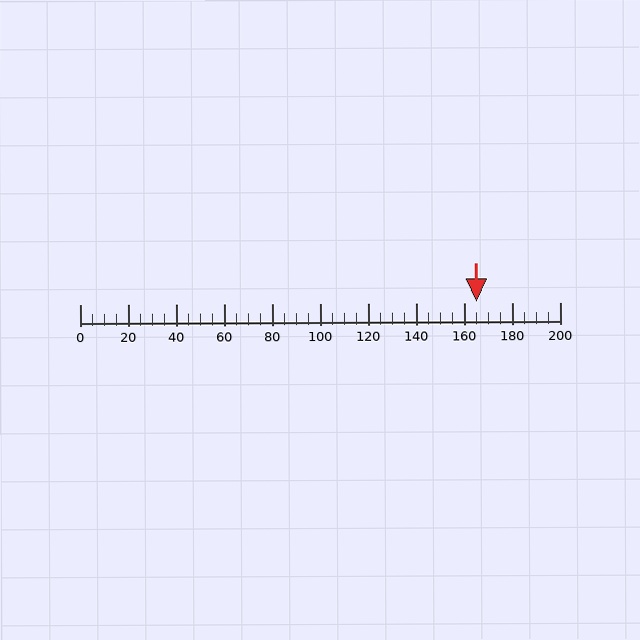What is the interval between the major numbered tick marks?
The major tick marks are spaced 20 units apart.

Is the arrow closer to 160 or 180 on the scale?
The arrow is closer to 160.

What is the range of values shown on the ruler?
The ruler shows values from 0 to 200.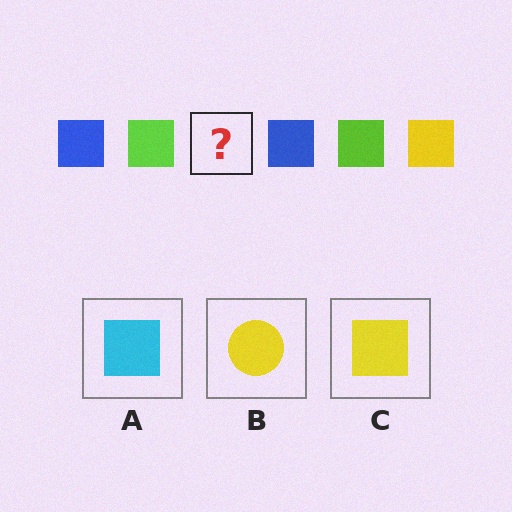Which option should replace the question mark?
Option C.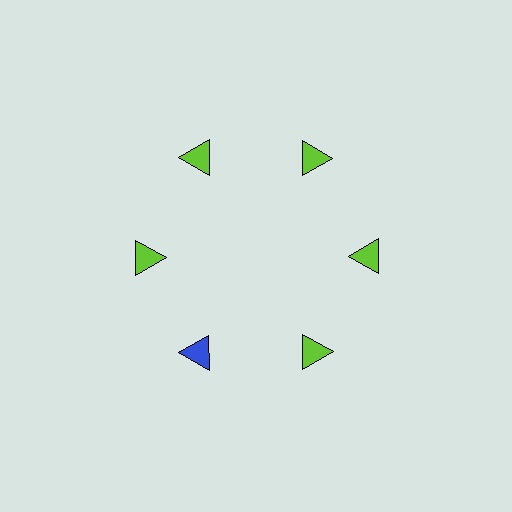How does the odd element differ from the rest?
It has a different color: blue instead of lime.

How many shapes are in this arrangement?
There are 6 shapes arranged in a ring pattern.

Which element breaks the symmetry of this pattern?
The blue triangle at roughly the 7 o'clock position breaks the symmetry. All other shapes are lime triangles.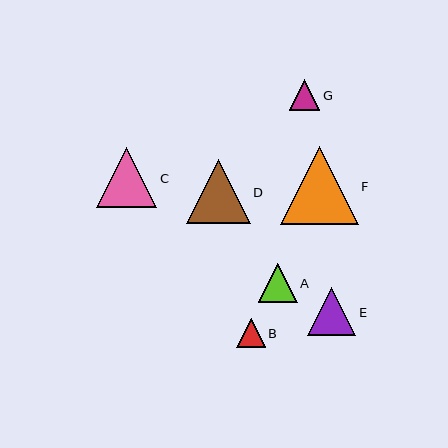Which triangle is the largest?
Triangle F is the largest with a size of approximately 77 pixels.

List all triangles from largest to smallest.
From largest to smallest: F, D, C, E, A, G, B.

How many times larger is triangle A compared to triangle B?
Triangle A is approximately 1.3 times the size of triangle B.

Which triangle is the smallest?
Triangle B is the smallest with a size of approximately 29 pixels.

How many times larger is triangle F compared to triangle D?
Triangle F is approximately 1.2 times the size of triangle D.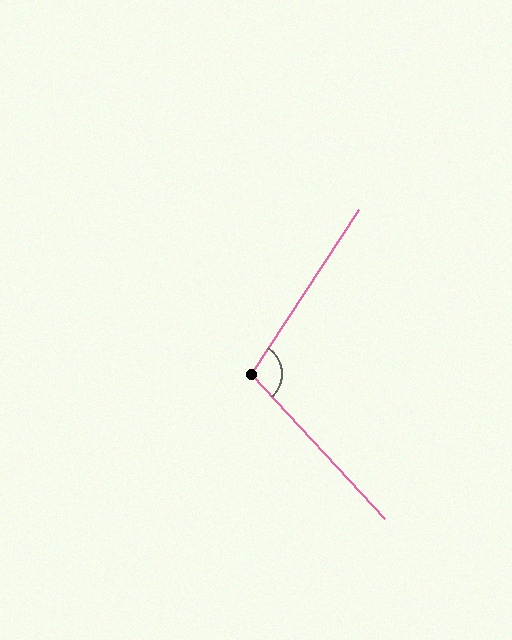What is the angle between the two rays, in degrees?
Approximately 104 degrees.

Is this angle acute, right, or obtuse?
It is obtuse.